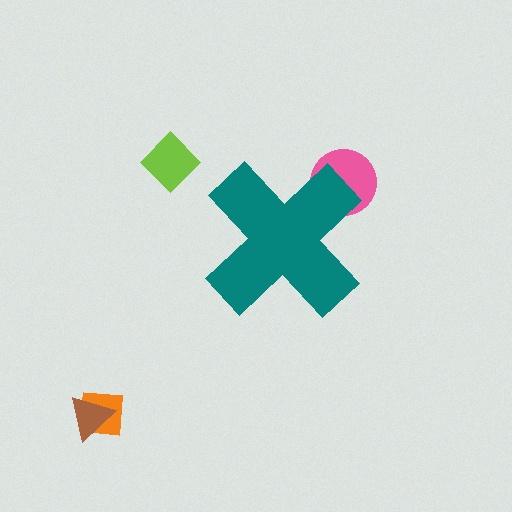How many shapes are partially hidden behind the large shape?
1 shape is partially hidden.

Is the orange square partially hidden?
No, the orange square is fully visible.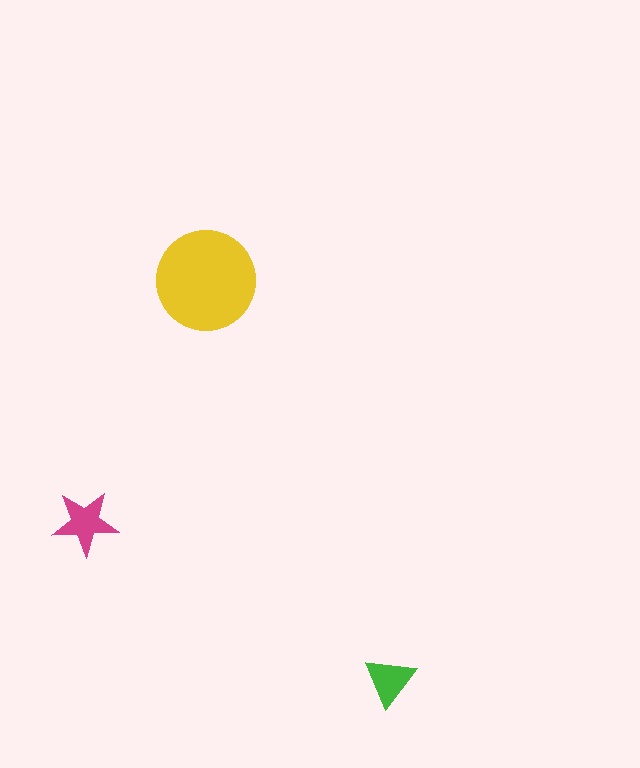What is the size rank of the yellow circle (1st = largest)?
1st.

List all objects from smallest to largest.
The green triangle, the magenta star, the yellow circle.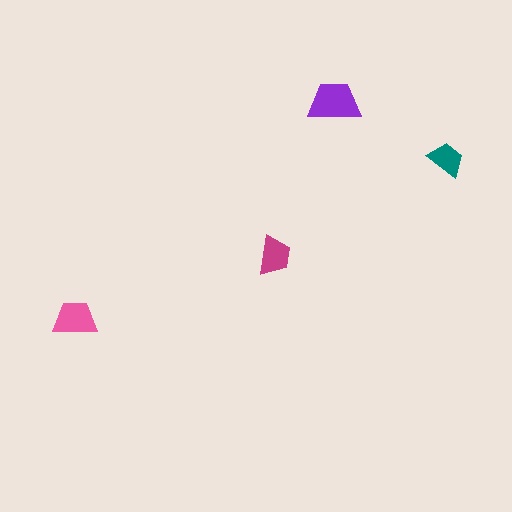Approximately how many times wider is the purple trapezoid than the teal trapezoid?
About 1.5 times wider.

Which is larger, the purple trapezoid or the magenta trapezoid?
The purple one.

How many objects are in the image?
There are 4 objects in the image.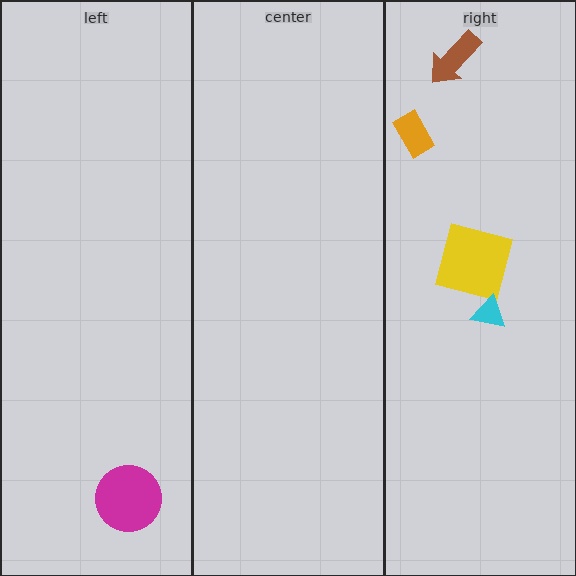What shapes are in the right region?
The yellow square, the brown arrow, the cyan triangle, the orange rectangle.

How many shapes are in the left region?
1.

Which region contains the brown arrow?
The right region.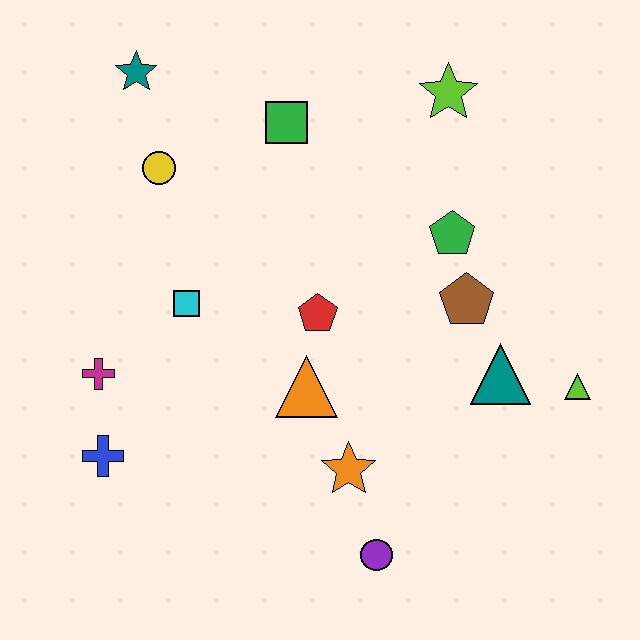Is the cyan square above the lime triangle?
Yes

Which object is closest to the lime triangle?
The teal triangle is closest to the lime triangle.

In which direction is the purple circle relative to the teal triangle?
The purple circle is below the teal triangle.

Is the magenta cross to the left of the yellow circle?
Yes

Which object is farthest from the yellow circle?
The lime triangle is farthest from the yellow circle.